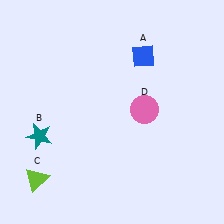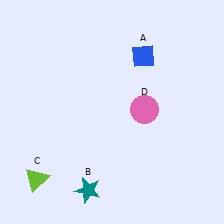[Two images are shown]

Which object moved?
The teal star (B) moved down.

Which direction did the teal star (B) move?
The teal star (B) moved down.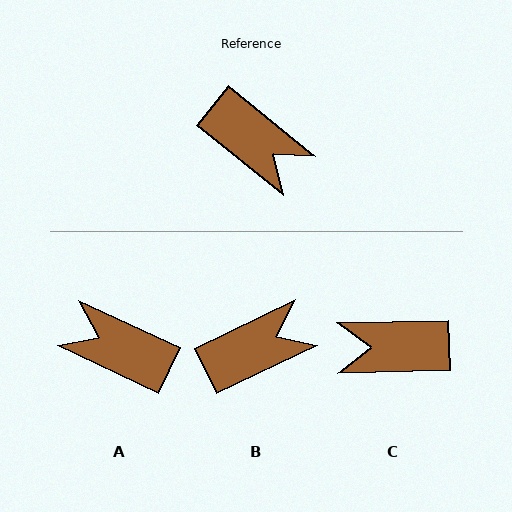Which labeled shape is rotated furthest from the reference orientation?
A, about 166 degrees away.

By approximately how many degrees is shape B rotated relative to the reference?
Approximately 64 degrees counter-clockwise.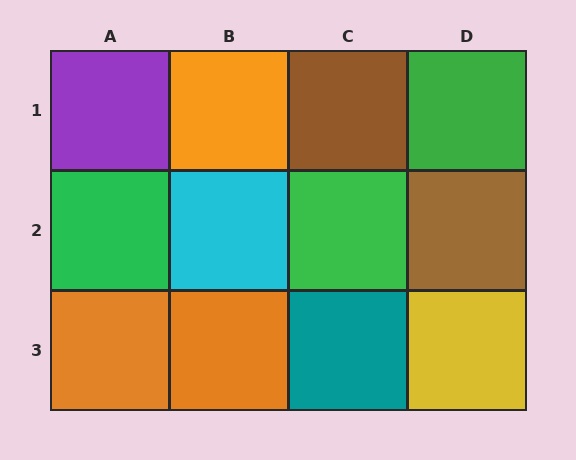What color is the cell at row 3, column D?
Yellow.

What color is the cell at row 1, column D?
Green.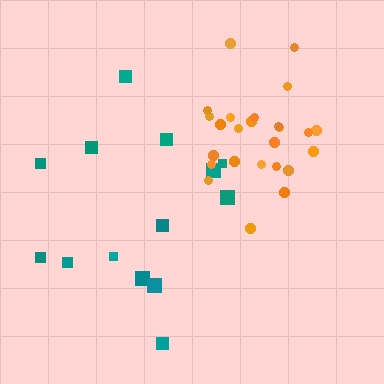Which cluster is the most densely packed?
Orange.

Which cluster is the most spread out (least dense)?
Teal.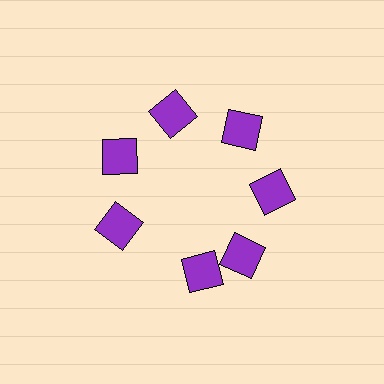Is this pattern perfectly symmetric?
No. The 7 purple squares are arranged in a ring, but one element near the 6 o'clock position is rotated out of alignment along the ring, breaking the 7-fold rotational symmetry.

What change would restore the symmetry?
The symmetry would be restored by rotating it back into even spacing with its neighbors so that all 7 squares sit at equal angles and equal distance from the center.